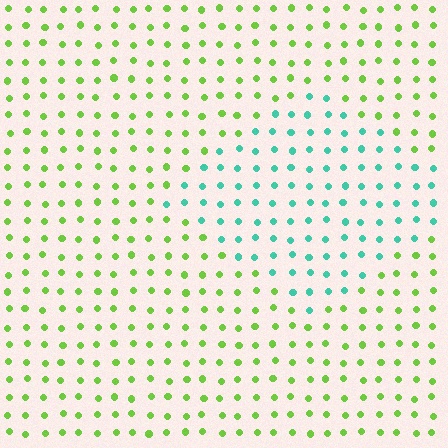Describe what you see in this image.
The image is filled with small lime elements in a uniform arrangement. A diamond-shaped region is visible where the elements are tinted to a slightly different hue, forming a subtle color boundary.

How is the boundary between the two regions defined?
The boundary is defined purely by a slight shift in hue (about 65 degrees). Spacing, size, and orientation are identical on both sides.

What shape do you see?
I see a diamond.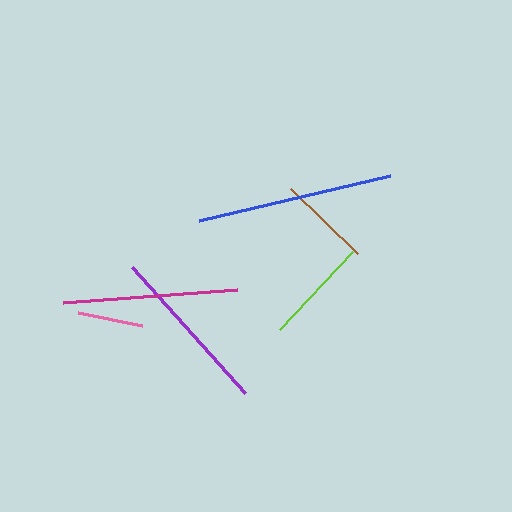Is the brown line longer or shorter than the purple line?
The purple line is longer than the brown line.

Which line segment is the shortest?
The pink line is the shortest at approximately 65 pixels.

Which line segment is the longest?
The blue line is the longest at approximately 197 pixels.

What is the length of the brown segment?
The brown segment is approximately 92 pixels long.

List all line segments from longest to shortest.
From longest to shortest: blue, magenta, purple, lime, brown, pink.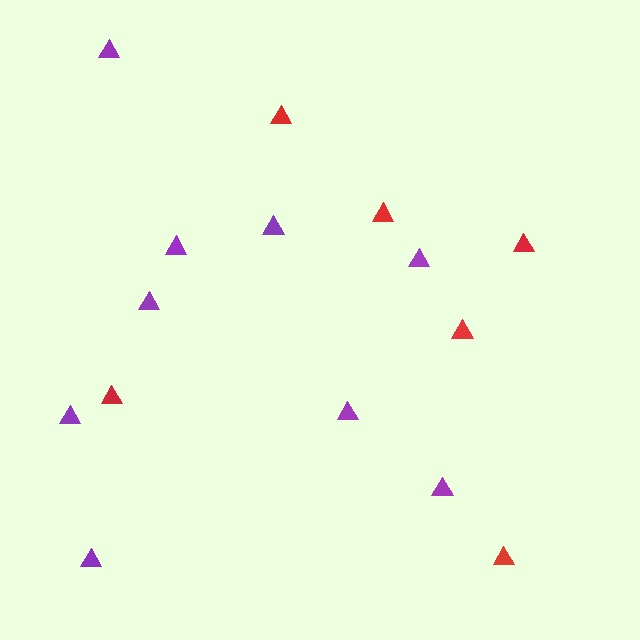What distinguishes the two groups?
There are 2 groups: one group of red triangles (6) and one group of purple triangles (9).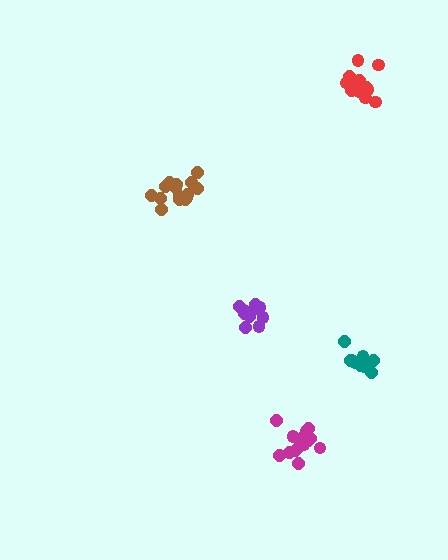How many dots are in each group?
Group 1: 15 dots, Group 2: 9 dots, Group 3: 15 dots, Group 4: 11 dots, Group 5: 14 dots (64 total).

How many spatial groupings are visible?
There are 5 spatial groupings.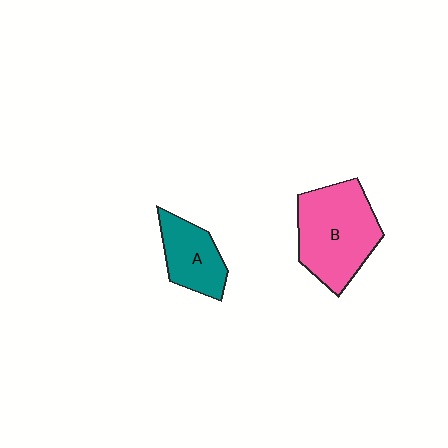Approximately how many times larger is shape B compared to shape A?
Approximately 1.7 times.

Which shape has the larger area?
Shape B (pink).